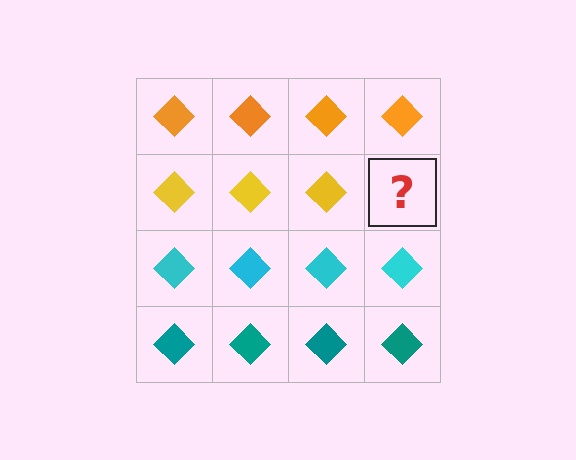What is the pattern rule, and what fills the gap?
The rule is that each row has a consistent color. The gap should be filled with a yellow diamond.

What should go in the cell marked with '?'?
The missing cell should contain a yellow diamond.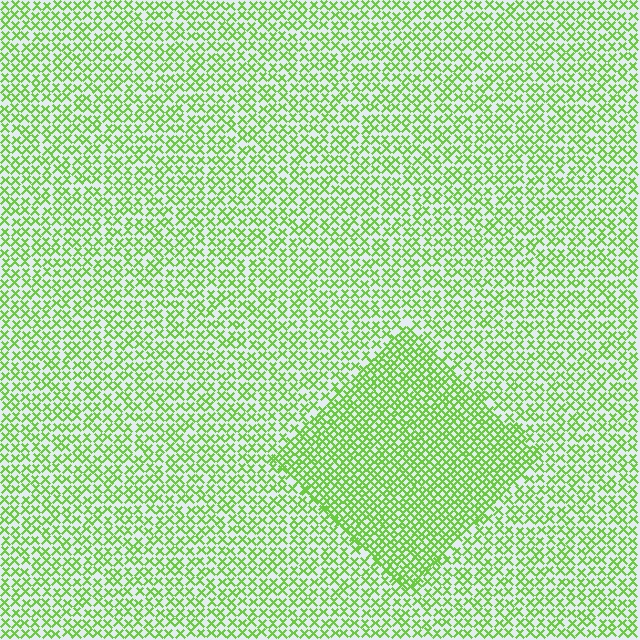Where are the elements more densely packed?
The elements are more densely packed inside the diamond boundary.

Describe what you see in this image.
The image contains small lime elements arranged at two different densities. A diamond-shaped region is visible where the elements are more densely packed than the surrounding area.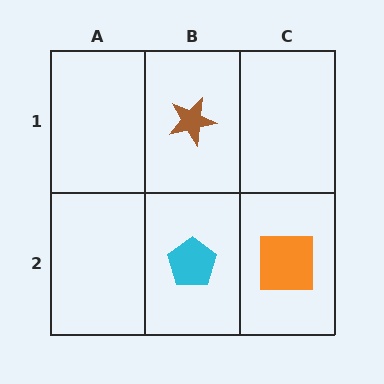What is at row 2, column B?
A cyan pentagon.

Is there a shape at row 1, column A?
No, that cell is empty.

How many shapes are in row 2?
2 shapes.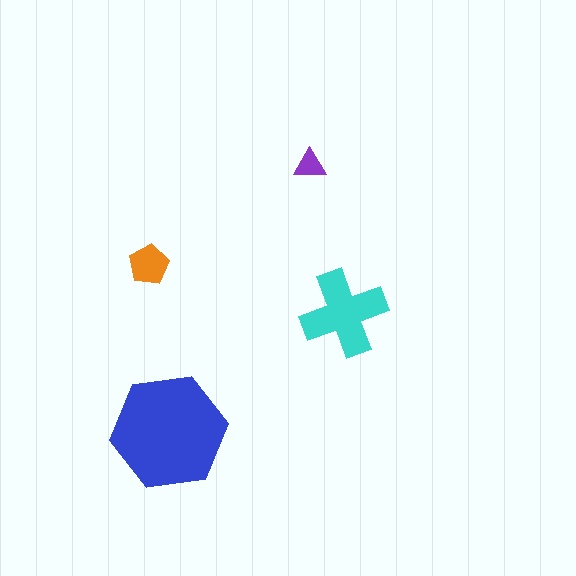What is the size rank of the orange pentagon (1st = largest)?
3rd.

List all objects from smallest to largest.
The purple triangle, the orange pentagon, the cyan cross, the blue hexagon.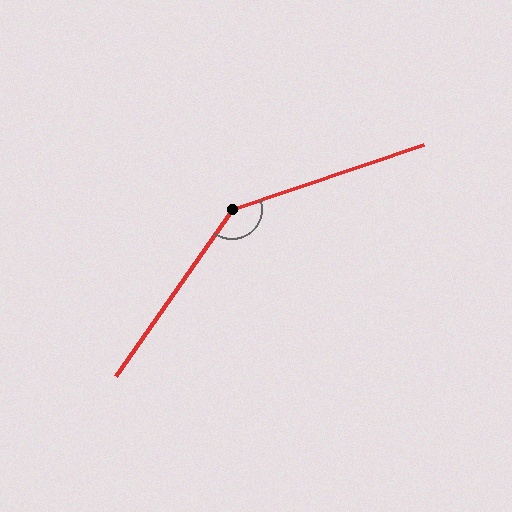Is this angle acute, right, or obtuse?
It is obtuse.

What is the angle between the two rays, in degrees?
Approximately 144 degrees.